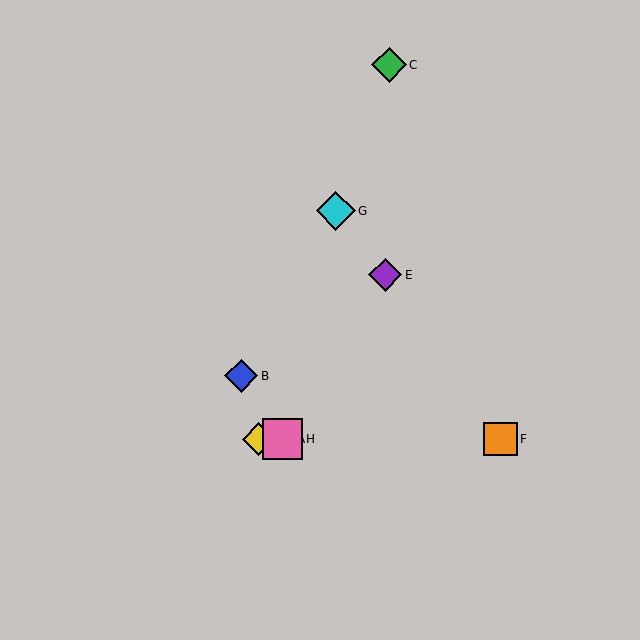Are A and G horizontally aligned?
No, A is at y≈439 and G is at y≈211.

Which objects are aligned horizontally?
Objects A, D, F, H are aligned horizontally.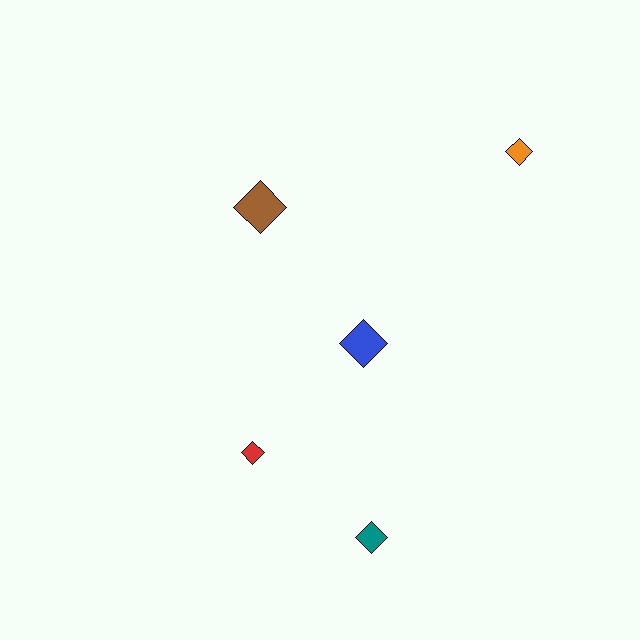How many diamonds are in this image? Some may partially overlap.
There are 5 diamonds.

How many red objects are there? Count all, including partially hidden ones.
There is 1 red object.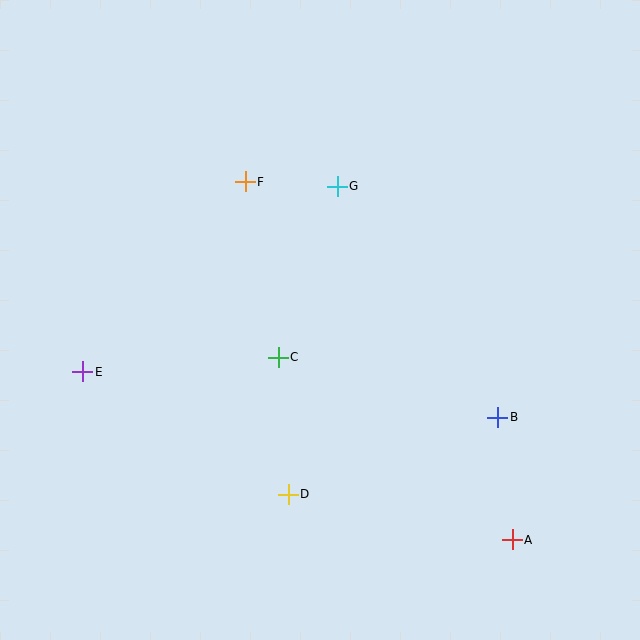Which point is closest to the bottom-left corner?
Point E is closest to the bottom-left corner.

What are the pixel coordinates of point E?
Point E is at (83, 372).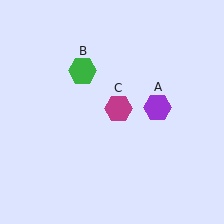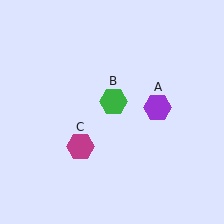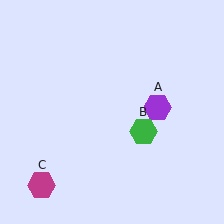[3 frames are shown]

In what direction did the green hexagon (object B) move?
The green hexagon (object B) moved down and to the right.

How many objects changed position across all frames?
2 objects changed position: green hexagon (object B), magenta hexagon (object C).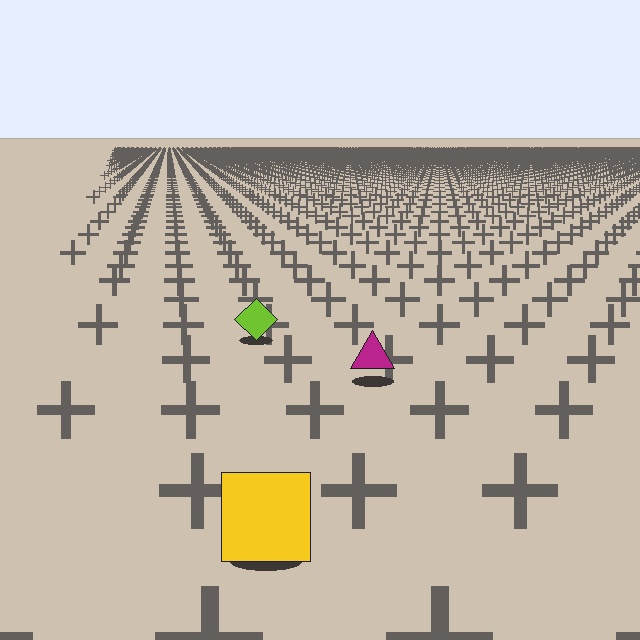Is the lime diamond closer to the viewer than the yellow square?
No. The yellow square is closer — you can tell from the texture gradient: the ground texture is coarser near it.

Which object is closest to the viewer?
The yellow square is closest. The texture marks near it are larger and more spread out.